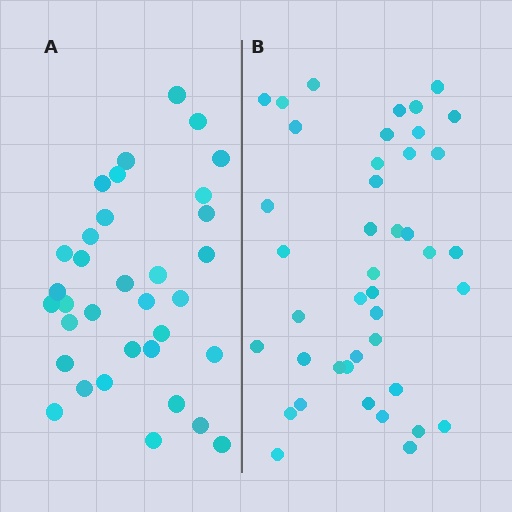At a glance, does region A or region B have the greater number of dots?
Region B (the right region) has more dots.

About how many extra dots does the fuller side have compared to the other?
Region B has roughly 8 or so more dots than region A.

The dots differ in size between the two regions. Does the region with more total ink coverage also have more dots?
No. Region A has more total ink coverage because its dots are larger, but region B actually contains more individual dots. Total area can be misleading — the number of items is what matters here.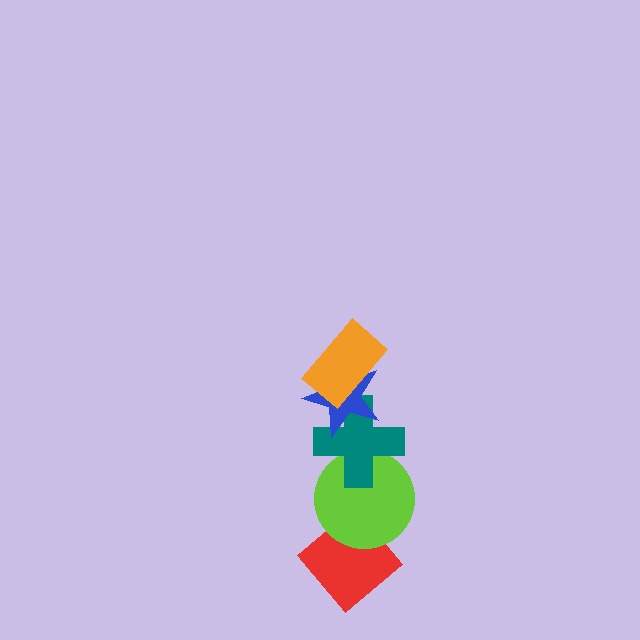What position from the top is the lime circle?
The lime circle is 4th from the top.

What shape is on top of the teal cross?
The blue star is on top of the teal cross.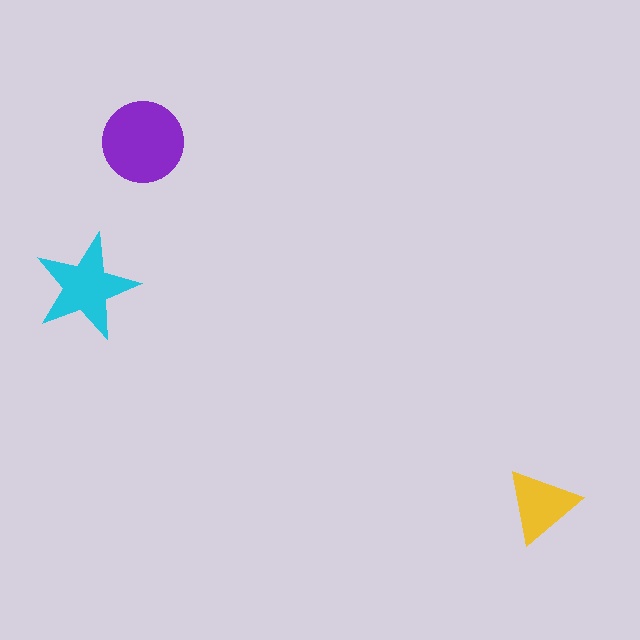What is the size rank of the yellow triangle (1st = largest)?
3rd.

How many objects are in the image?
There are 3 objects in the image.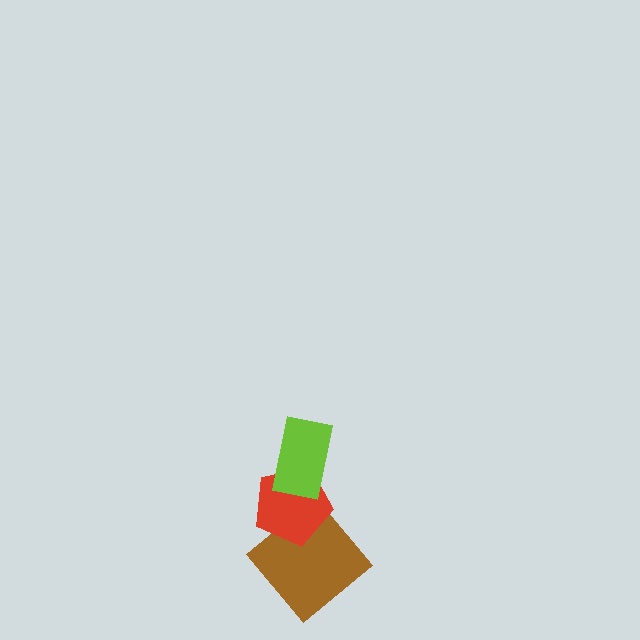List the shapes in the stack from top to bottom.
From top to bottom: the lime rectangle, the red pentagon, the brown diamond.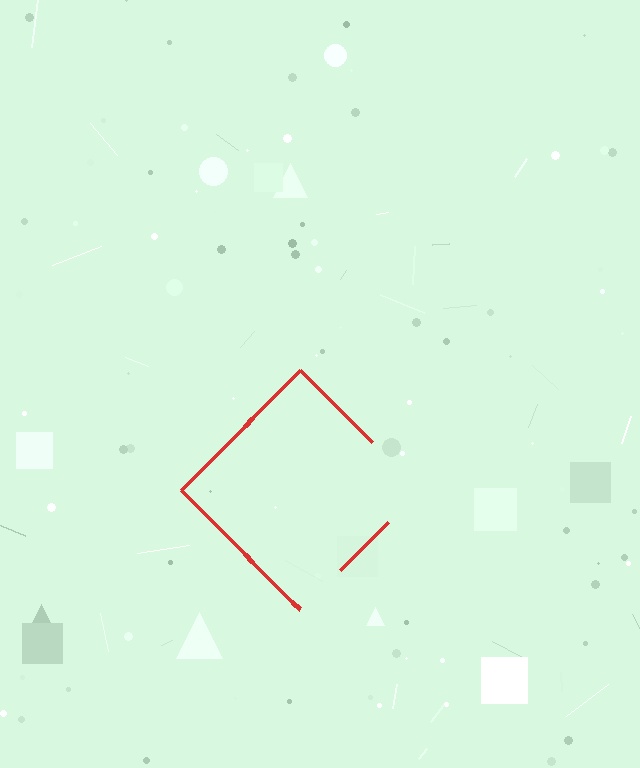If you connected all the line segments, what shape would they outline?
They would outline a diamond.